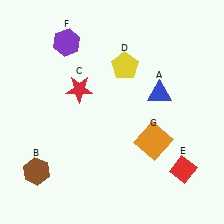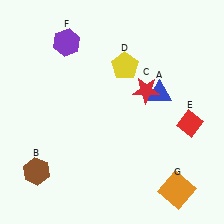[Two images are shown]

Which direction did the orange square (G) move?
The orange square (G) moved down.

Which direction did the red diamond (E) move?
The red diamond (E) moved up.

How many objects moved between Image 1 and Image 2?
3 objects moved between the two images.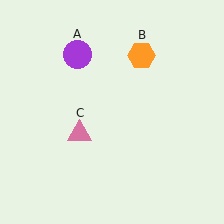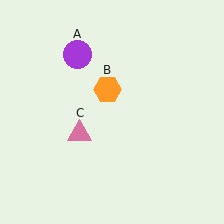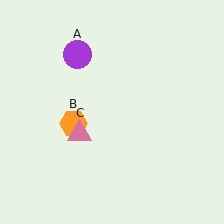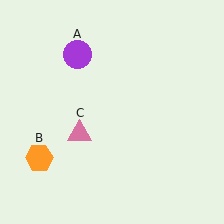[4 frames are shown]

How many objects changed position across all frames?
1 object changed position: orange hexagon (object B).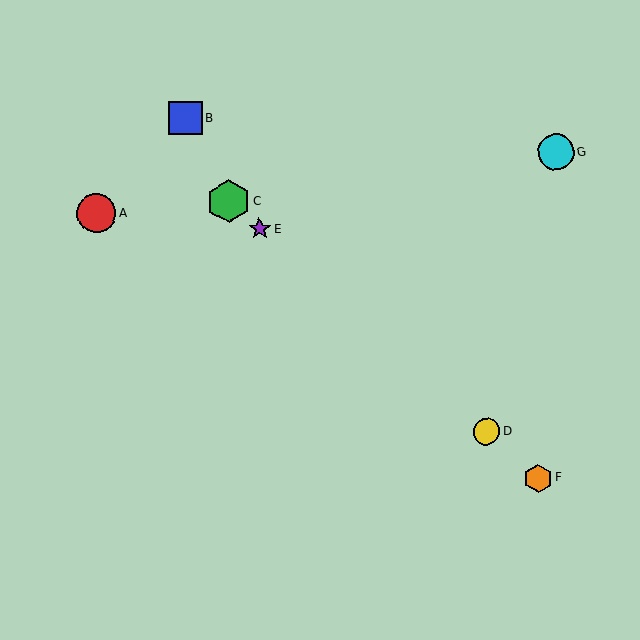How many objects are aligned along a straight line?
4 objects (C, D, E, F) are aligned along a straight line.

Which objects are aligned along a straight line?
Objects C, D, E, F are aligned along a straight line.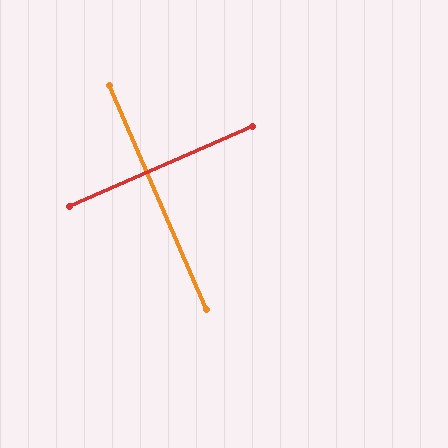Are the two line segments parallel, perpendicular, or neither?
Perpendicular — they meet at approximately 90°.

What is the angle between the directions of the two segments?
Approximately 90 degrees.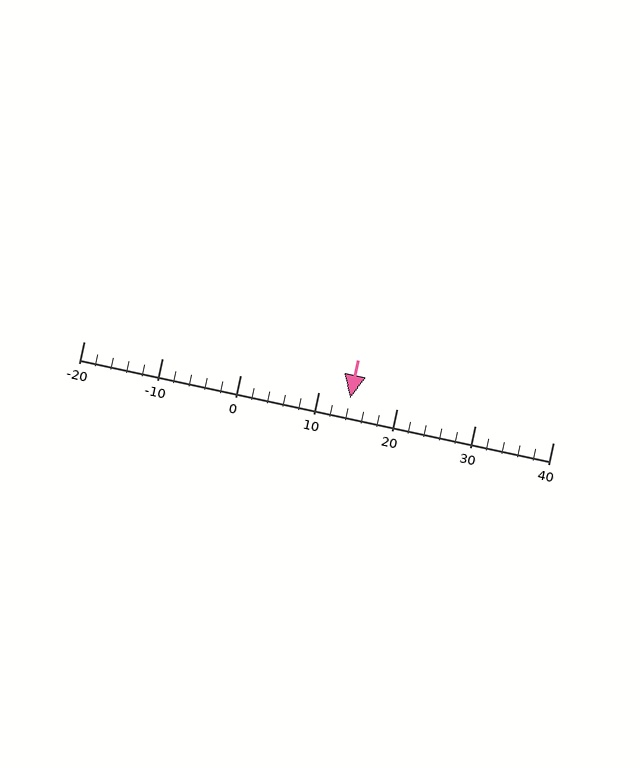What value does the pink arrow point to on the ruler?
The pink arrow points to approximately 14.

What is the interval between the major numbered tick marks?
The major tick marks are spaced 10 units apart.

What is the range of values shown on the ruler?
The ruler shows values from -20 to 40.